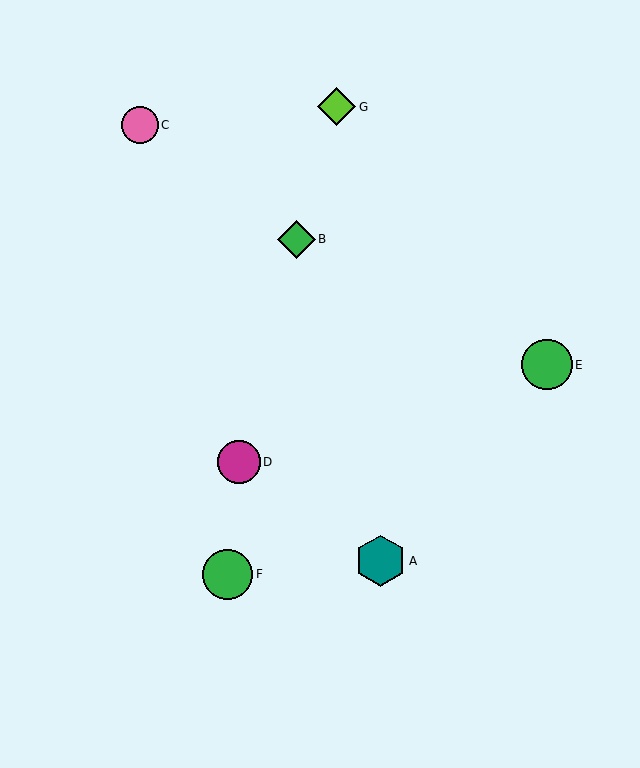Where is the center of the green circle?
The center of the green circle is at (547, 365).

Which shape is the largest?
The teal hexagon (labeled A) is the largest.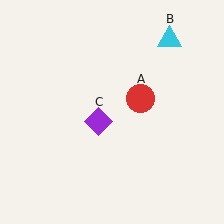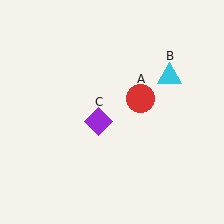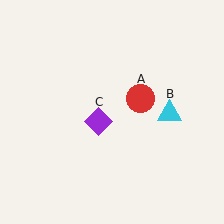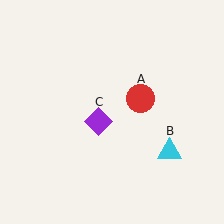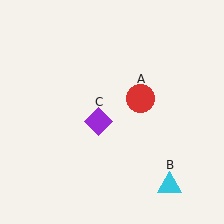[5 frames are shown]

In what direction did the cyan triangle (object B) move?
The cyan triangle (object B) moved down.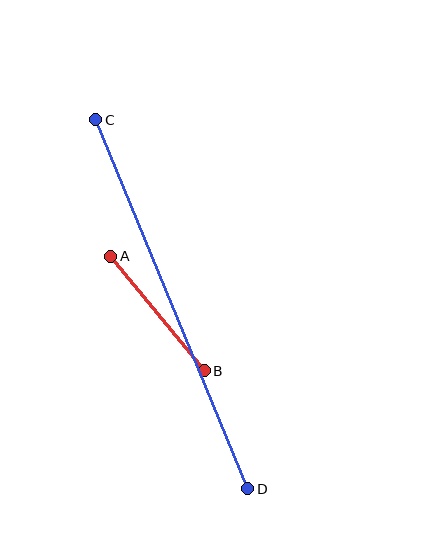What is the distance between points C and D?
The distance is approximately 399 pixels.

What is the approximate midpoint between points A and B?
The midpoint is at approximately (158, 314) pixels.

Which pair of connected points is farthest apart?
Points C and D are farthest apart.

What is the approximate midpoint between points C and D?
The midpoint is at approximately (172, 304) pixels.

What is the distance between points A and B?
The distance is approximately 148 pixels.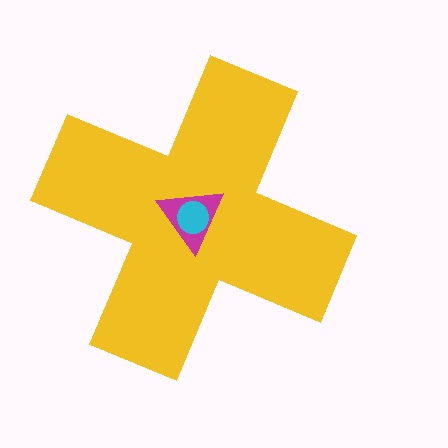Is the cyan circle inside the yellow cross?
Yes.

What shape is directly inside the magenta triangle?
The cyan circle.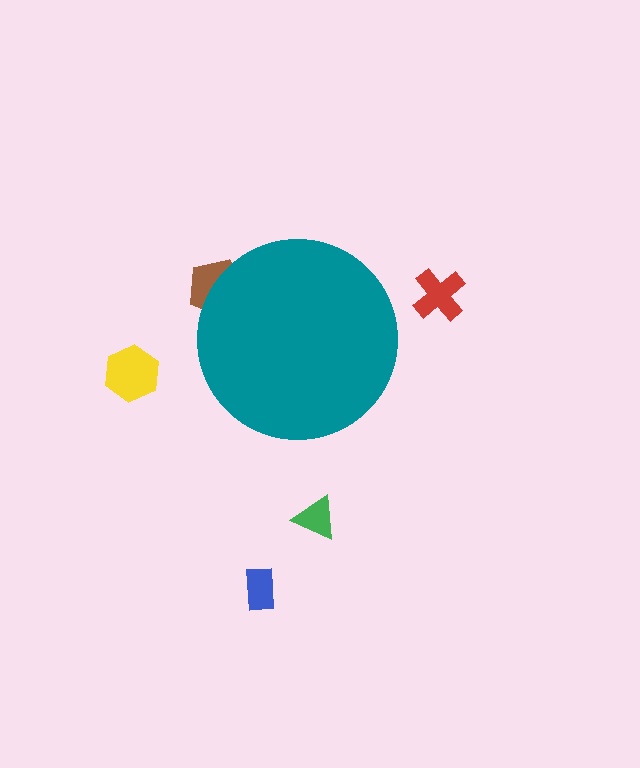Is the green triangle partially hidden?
No, the green triangle is fully visible.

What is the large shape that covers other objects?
A teal circle.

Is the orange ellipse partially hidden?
Yes, the orange ellipse is partially hidden behind the teal circle.